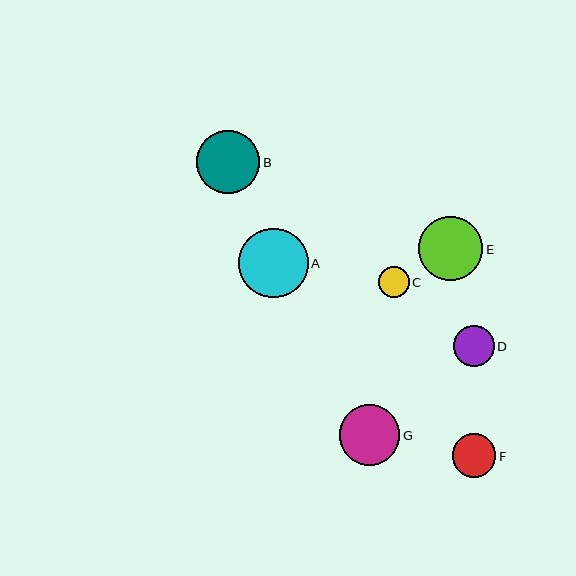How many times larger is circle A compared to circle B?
Circle A is approximately 1.1 times the size of circle B.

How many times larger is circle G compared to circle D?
Circle G is approximately 1.5 times the size of circle D.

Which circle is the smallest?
Circle C is the smallest with a size of approximately 31 pixels.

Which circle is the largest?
Circle A is the largest with a size of approximately 70 pixels.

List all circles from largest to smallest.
From largest to smallest: A, E, B, G, F, D, C.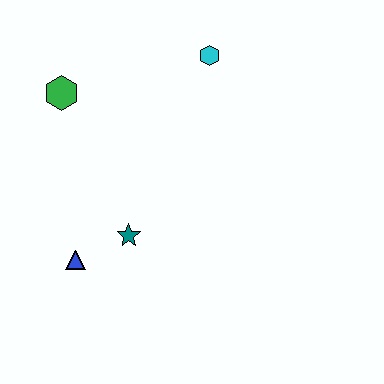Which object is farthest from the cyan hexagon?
The blue triangle is farthest from the cyan hexagon.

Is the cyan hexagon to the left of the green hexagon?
No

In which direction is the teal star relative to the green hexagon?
The teal star is below the green hexagon.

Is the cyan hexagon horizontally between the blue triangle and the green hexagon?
No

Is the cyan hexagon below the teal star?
No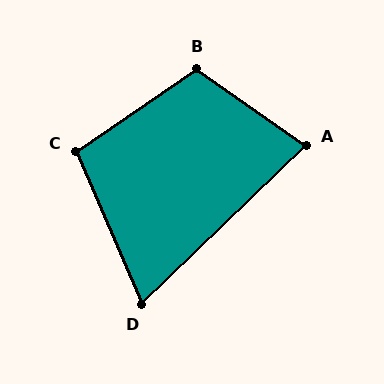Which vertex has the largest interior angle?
B, at approximately 111 degrees.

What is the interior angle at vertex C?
Approximately 101 degrees (obtuse).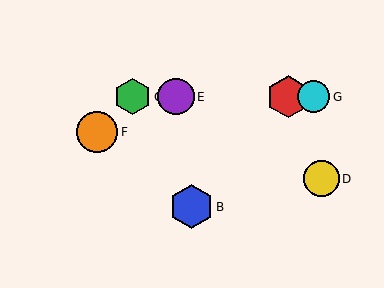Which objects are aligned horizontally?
Objects A, C, E, G are aligned horizontally.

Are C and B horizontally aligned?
No, C is at y≈97 and B is at y≈207.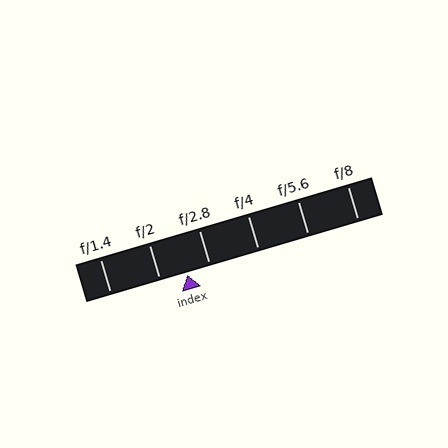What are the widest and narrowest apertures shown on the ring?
The widest aperture shown is f/1.4 and the narrowest is f/8.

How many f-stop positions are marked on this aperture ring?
There are 6 f-stop positions marked.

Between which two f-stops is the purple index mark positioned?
The index mark is between f/2 and f/2.8.